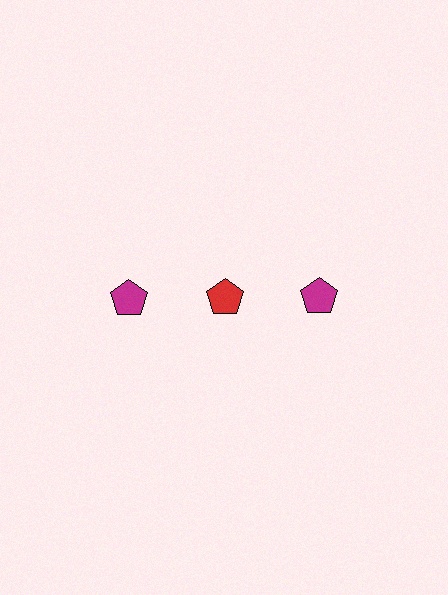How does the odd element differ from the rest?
It has a different color: red instead of magenta.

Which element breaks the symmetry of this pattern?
The red pentagon in the top row, second from left column breaks the symmetry. All other shapes are magenta pentagons.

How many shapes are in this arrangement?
There are 3 shapes arranged in a grid pattern.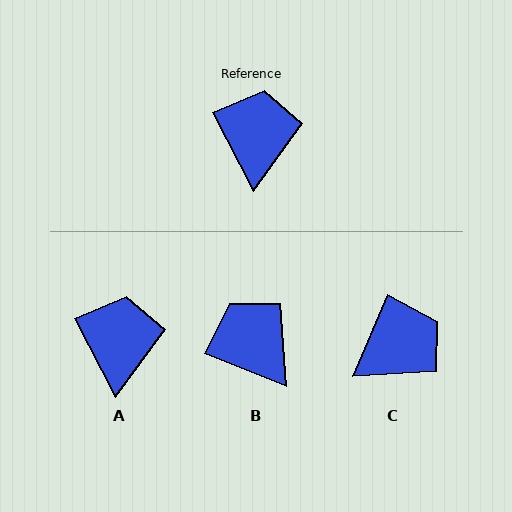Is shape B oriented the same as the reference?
No, it is off by about 40 degrees.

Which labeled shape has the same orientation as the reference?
A.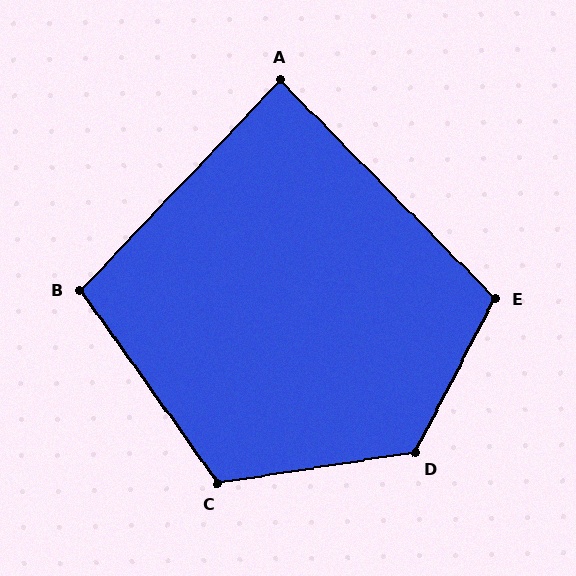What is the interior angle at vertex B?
Approximately 101 degrees (obtuse).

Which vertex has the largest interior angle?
D, at approximately 127 degrees.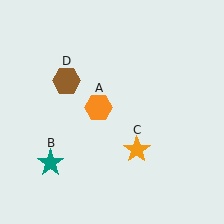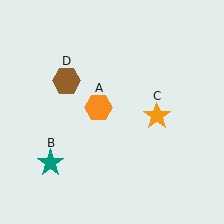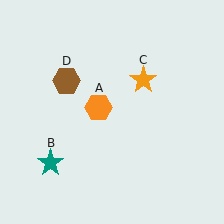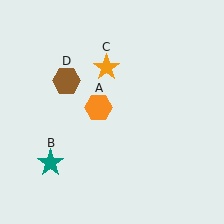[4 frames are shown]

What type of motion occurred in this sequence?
The orange star (object C) rotated counterclockwise around the center of the scene.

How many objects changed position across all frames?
1 object changed position: orange star (object C).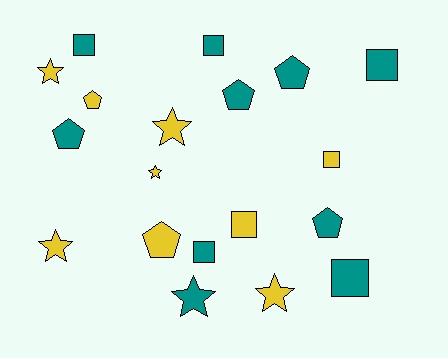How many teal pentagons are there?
There are 4 teal pentagons.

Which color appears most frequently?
Teal, with 10 objects.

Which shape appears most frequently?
Square, with 7 objects.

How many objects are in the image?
There are 19 objects.